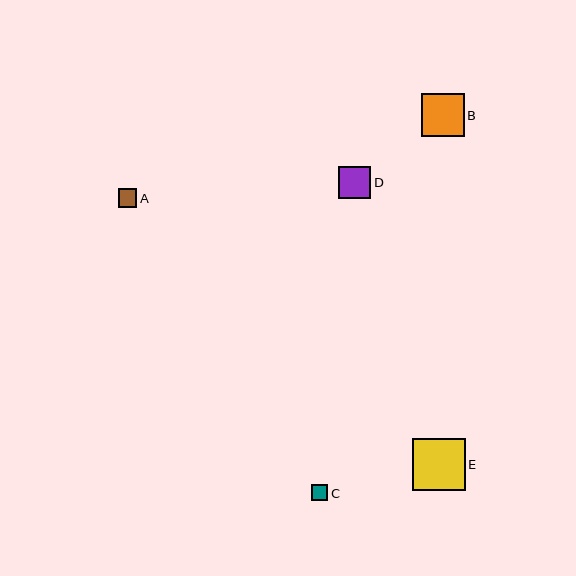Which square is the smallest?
Square C is the smallest with a size of approximately 16 pixels.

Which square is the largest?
Square E is the largest with a size of approximately 52 pixels.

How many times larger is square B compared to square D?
Square B is approximately 1.3 times the size of square D.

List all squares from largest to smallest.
From largest to smallest: E, B, D, A, C.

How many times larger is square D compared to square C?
Square D is approximately 2.0 times the size of square C.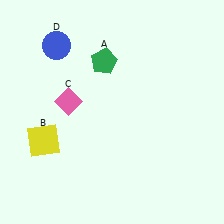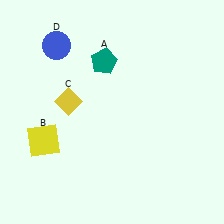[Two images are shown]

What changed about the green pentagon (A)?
In Image 1, A is green. In Image 2, it changed to teal.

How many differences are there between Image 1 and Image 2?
There are 2 differences between the two images.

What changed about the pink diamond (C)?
In Image 1, C is pink. In Image 2, it changed to yellow.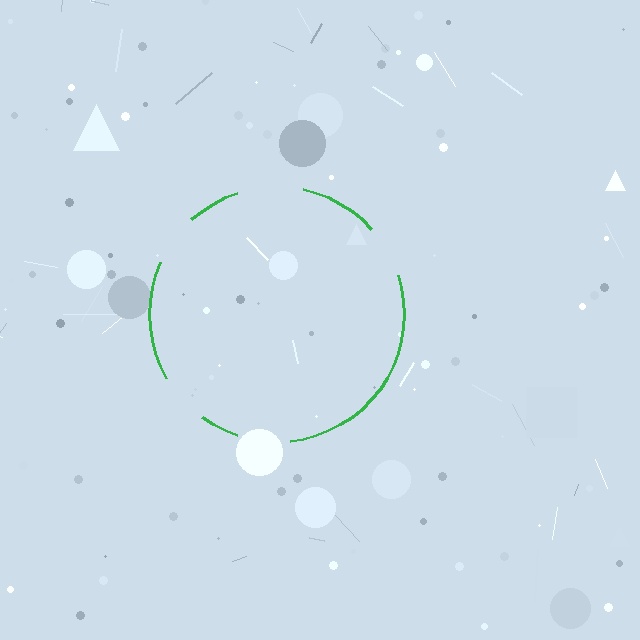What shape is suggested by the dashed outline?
The dashed outline suggests a circle.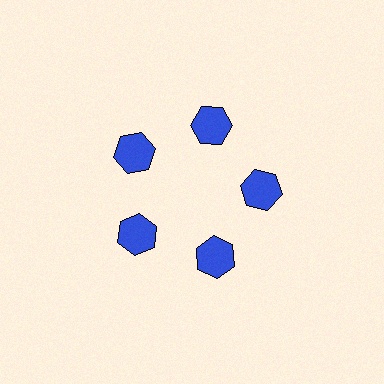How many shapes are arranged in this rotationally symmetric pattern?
There are 5 shapes, arranged in 5 groups of 1.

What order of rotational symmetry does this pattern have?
This pattern has 5-fold rotational symmetry.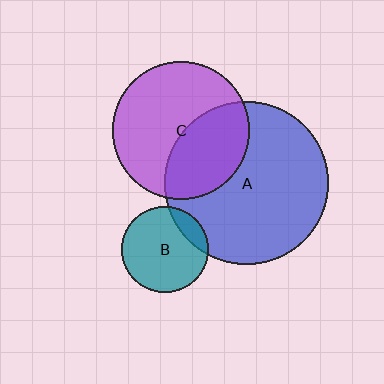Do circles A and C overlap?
Yes.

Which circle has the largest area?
Circle A (blue).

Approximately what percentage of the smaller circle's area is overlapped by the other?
Approximately 40%.